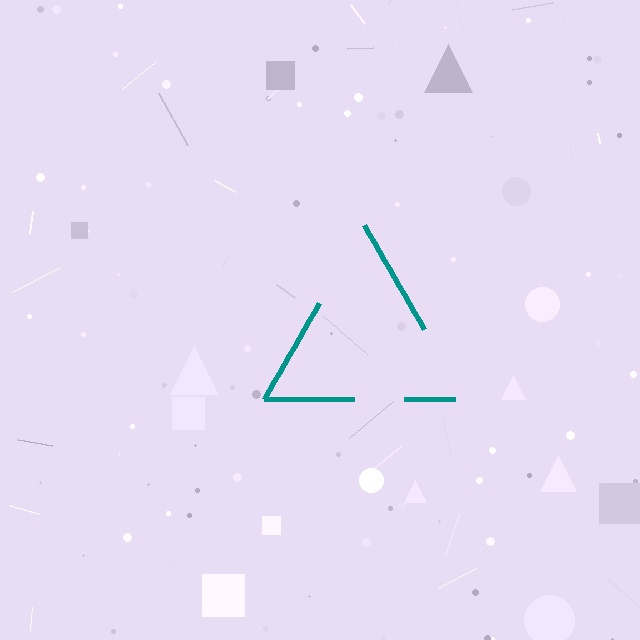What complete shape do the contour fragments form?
The contour fragments form a triangle.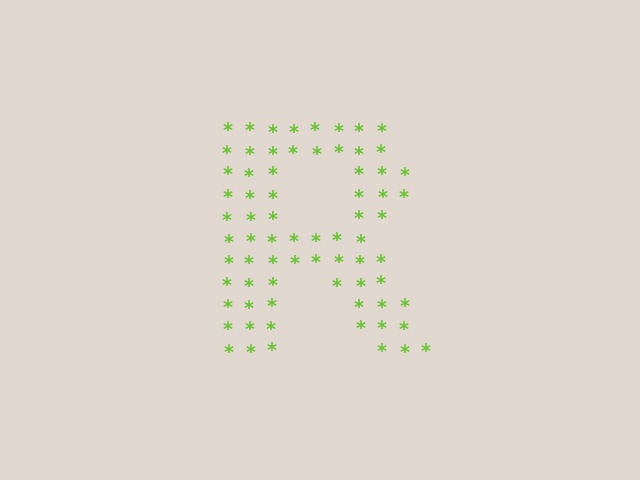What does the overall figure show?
The overall figure shows the letter R.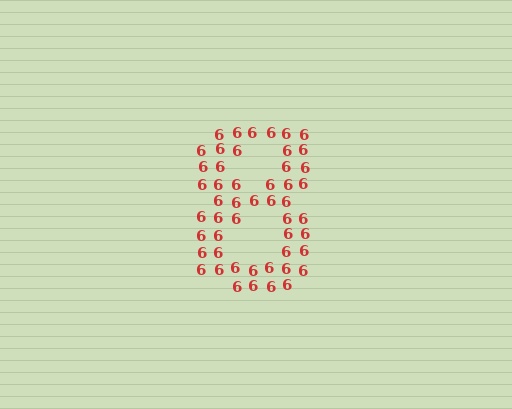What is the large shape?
The large shape is the digit 8.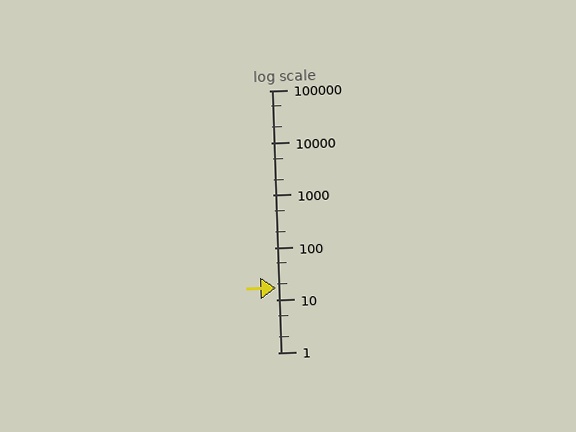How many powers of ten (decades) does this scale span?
The scale spans 5 decades, from 1 to 100000.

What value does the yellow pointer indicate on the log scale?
The pointer indicates approximately 17.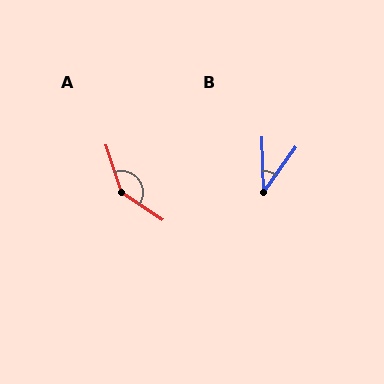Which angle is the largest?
A, at approximately 143 degrees.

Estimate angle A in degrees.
Approximately 143 degrees.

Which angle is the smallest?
B, at approximately 38 degrees.